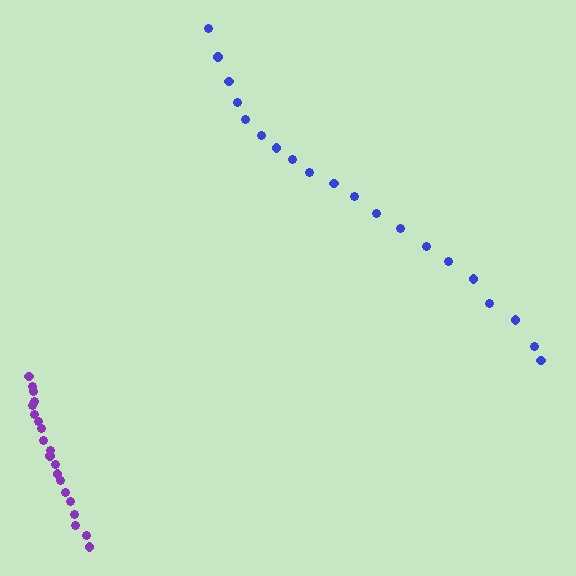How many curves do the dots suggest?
There are 2 distinct paths.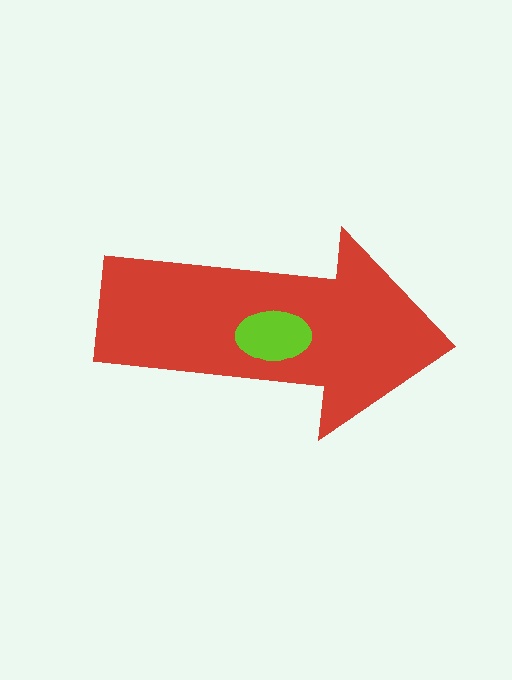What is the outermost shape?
The red arrow.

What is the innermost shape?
The lime ellipse.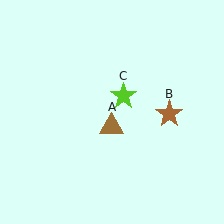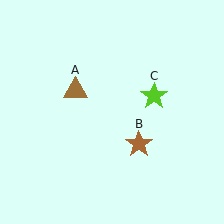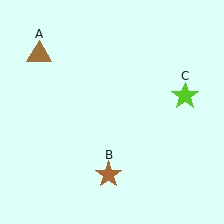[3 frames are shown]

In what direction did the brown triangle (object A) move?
The brown triangle (object A) moved up and to the left.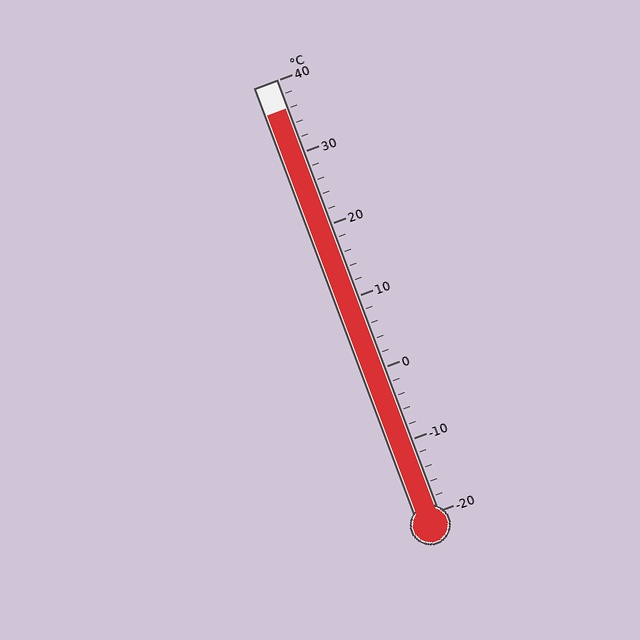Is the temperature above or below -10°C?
The temperature is above -10°C.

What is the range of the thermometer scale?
The thermometer scale ranges from -20°C to 40°C.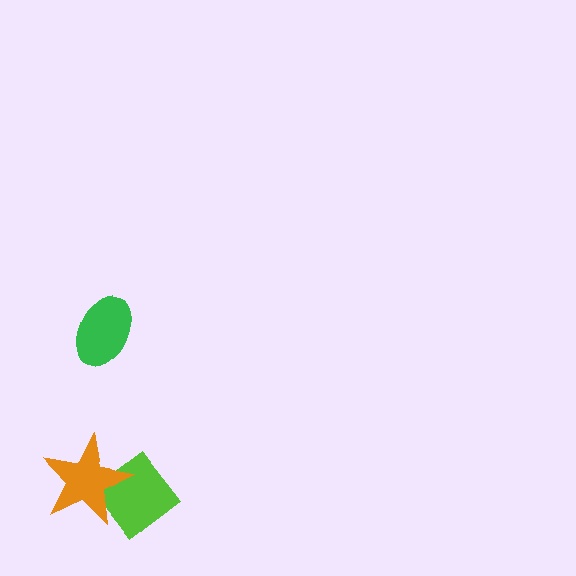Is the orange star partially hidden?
No, no other shape covers it.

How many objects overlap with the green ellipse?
0 objects overlap with the green ellipse.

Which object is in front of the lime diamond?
The orange star is in front of the lime diamond.